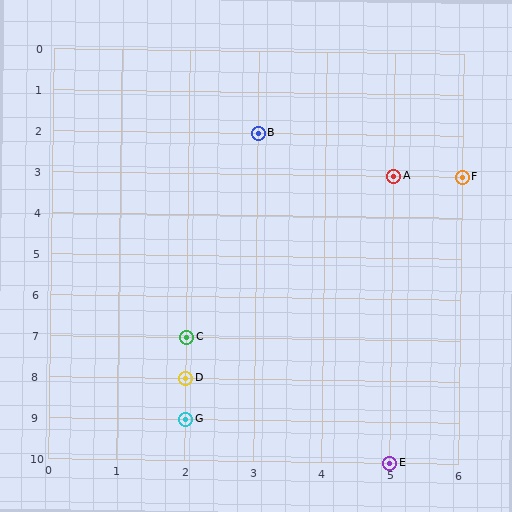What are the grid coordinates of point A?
Point A is at grid coordinates (5, 3).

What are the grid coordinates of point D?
Point D is at grid coordinates (2, 8).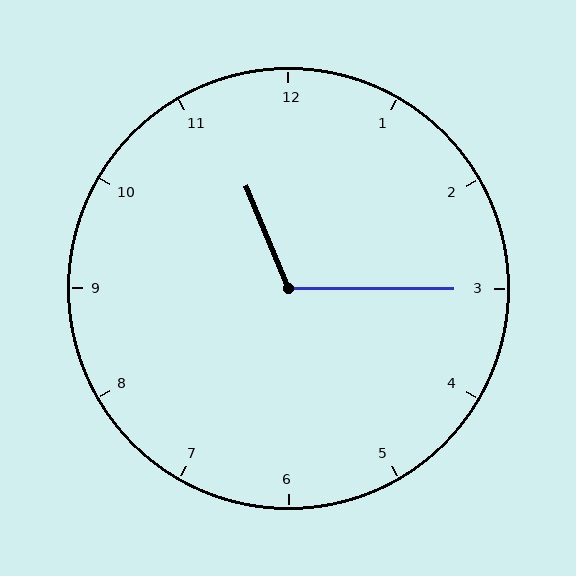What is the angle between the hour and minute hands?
Approximately 112 degrees.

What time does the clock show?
11:15.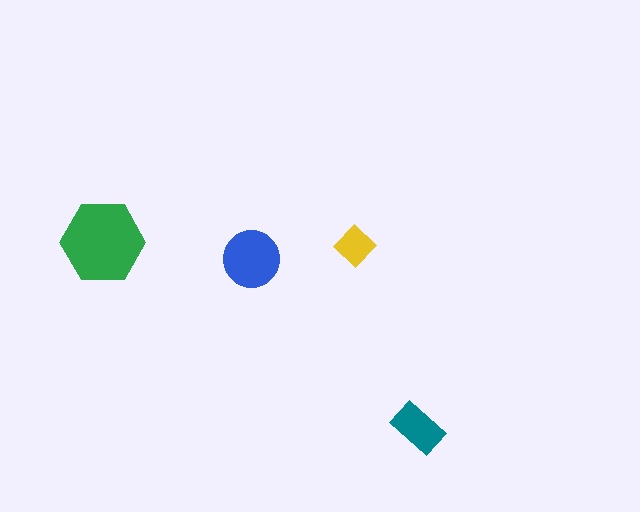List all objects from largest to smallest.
The green hexagon, the blue circle, the teal rectangle, the yellow diamond.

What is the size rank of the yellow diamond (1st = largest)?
4th.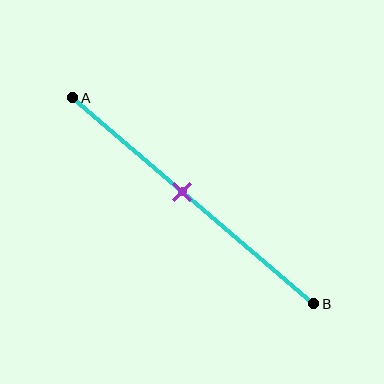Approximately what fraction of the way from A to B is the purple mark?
The purple mark is approximately 45% of the way from A to B.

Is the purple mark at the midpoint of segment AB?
No, the mark is at about 45% from A, not at the 50% midpoint.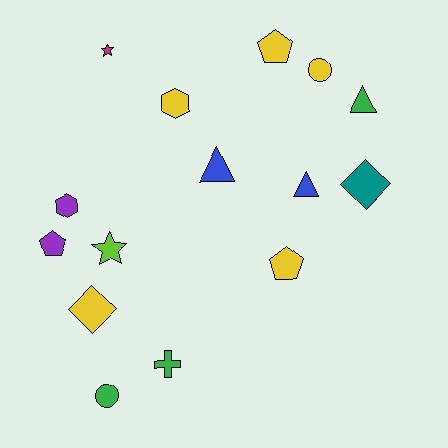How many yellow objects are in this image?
There are 5 yellow objects.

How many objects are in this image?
There are 15 objects.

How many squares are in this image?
There are no squares.